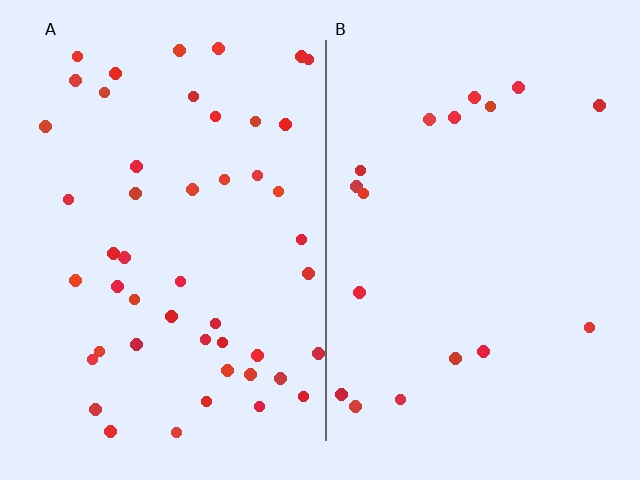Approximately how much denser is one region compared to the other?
Approximately 2.8× — region A over region B.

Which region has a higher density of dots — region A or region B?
A (the left).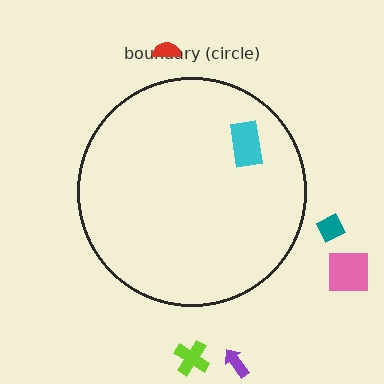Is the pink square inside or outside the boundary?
Outside.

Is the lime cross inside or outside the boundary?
Outside.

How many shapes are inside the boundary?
1 inside, 5 outside.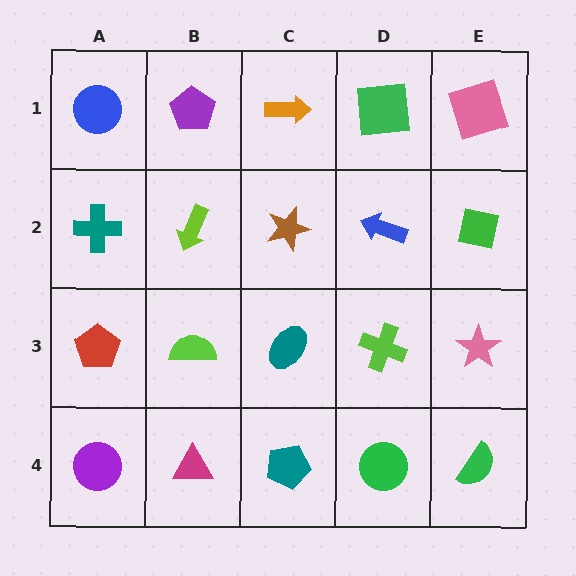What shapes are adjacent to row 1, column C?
A brown star (row 2, column C), a purple pentagon (row 1, column B), a green square (row 1, column D).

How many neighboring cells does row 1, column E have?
2.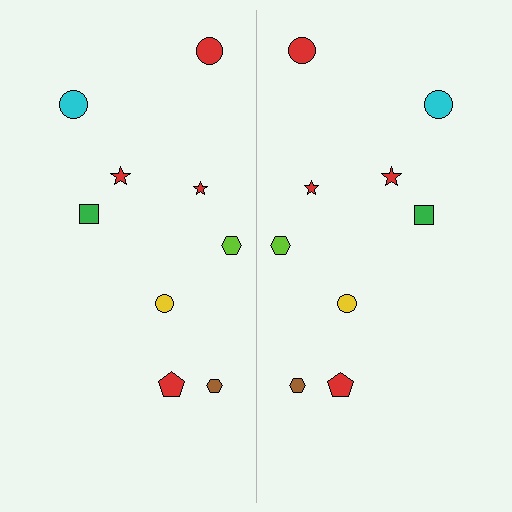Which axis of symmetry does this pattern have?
The pattern has a vertical axis of symmetry running through the center of the image.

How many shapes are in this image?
There are 18 shapes in this image.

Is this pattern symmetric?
Yes, this pattern has bilateral (reflection) symmetry.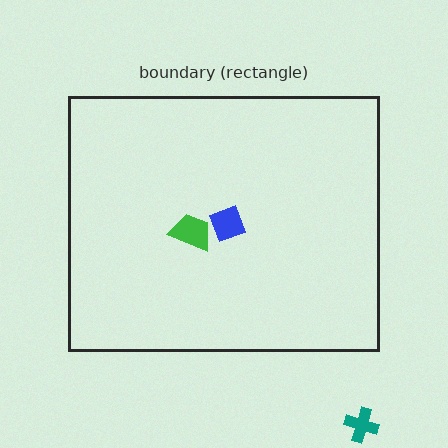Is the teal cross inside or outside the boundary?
Outside.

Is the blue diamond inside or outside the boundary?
Inside.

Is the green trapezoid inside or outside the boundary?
Inside.